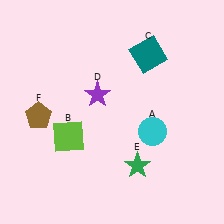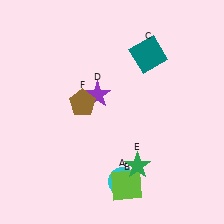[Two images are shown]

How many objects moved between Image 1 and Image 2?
3 objects moved between the two images.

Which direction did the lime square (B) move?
The lime square (B) moved right.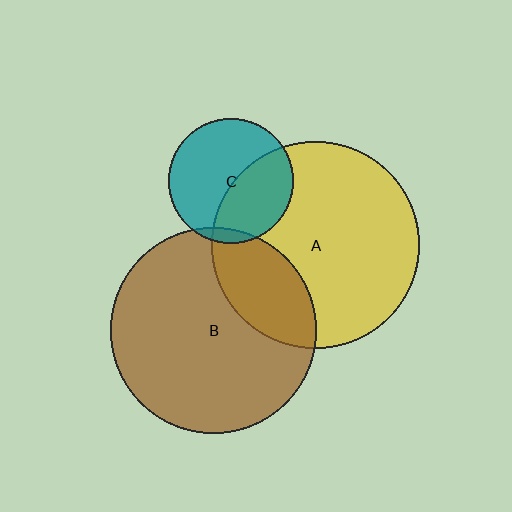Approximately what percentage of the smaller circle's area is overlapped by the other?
Approximately 40%.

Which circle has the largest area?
Circle A (yellow).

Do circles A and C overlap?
Yes.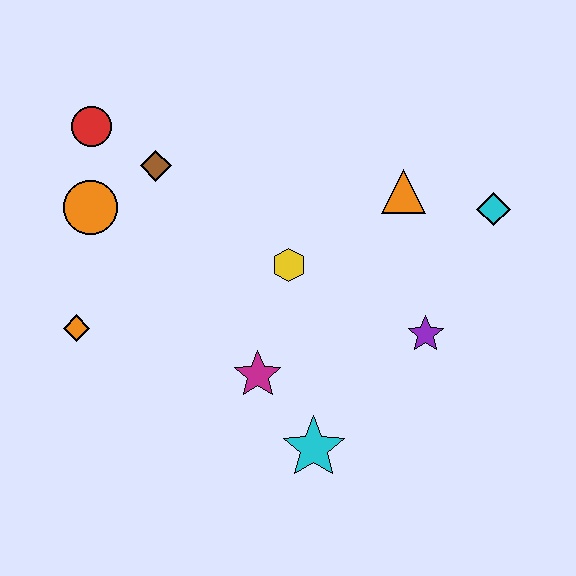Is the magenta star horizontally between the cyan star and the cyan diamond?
No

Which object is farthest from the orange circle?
The cyan diamond is farthest from the orange circle.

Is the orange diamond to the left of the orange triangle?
Yes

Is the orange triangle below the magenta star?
No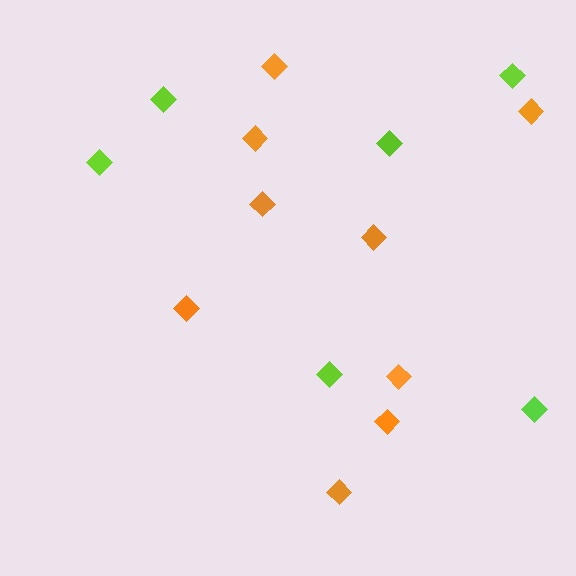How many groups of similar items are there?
There are 2 groups: one group of orange diamonds (9) and one group of lime diamonds (6).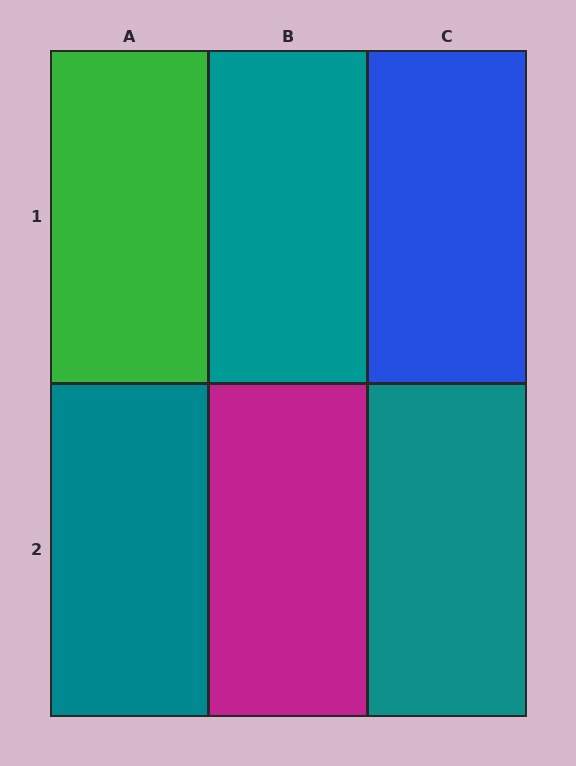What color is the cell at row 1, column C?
Blue.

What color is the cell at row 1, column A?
Green.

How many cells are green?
1 cell is green.